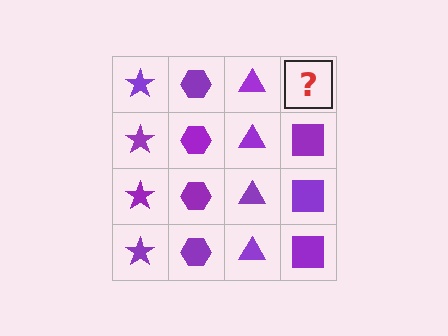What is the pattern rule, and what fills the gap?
The rule is that each column has a consistent shape. The gap should be filled with a purple square.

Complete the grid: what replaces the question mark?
The question mark should be replaced with a purple square.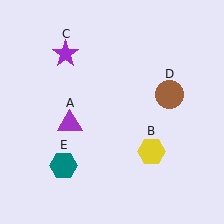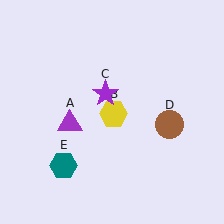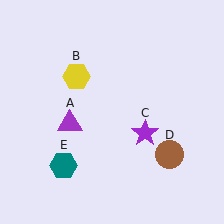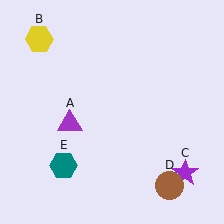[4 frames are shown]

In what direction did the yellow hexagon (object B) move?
The yellow hexagon (object B) moved up and to the left.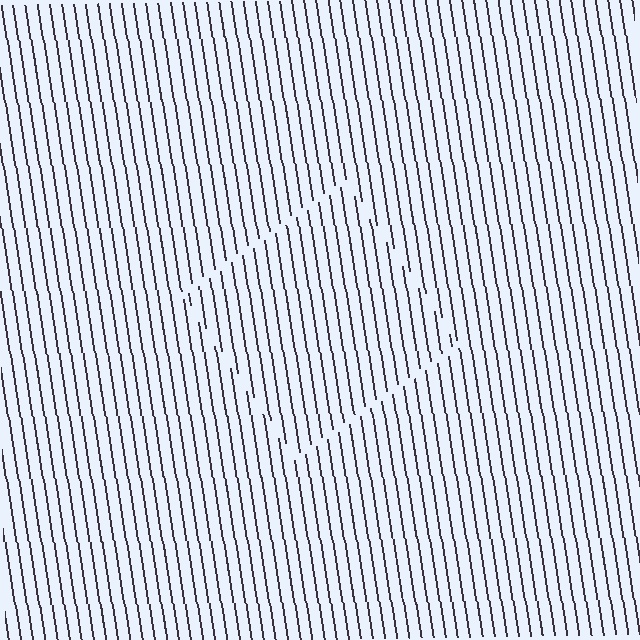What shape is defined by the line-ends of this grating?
An illusory square. The interior of the shape contains the same grating, shifted by half a period — the contour is defined by the phase discontinuity where line-ends from the inner and outer gratings abut.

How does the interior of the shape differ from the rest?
The interior of the shape contains the same grating, shifted by half a period — the contour is defined by the phase discontinuity where line-ends from the inner and outer gratings abut.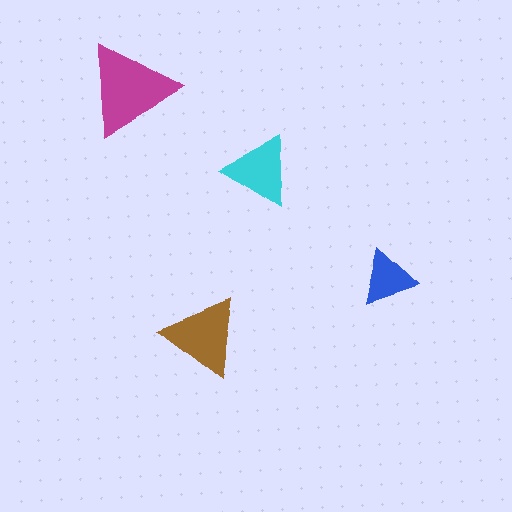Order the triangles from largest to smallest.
the magenta one, the brown one, the cyan one, the blue one.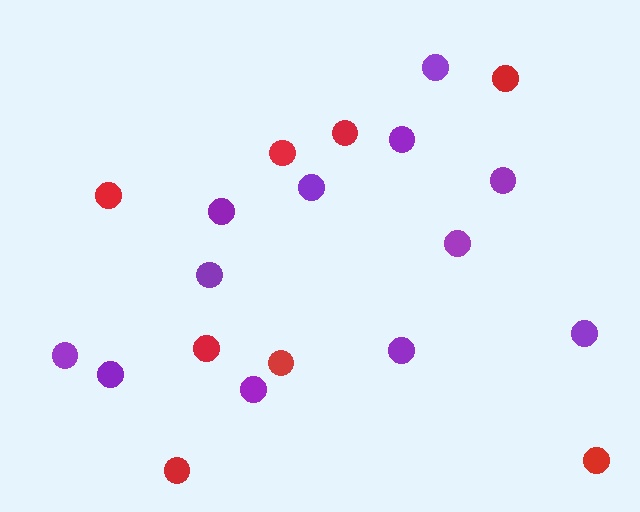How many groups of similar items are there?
There are 2 groups: one group of red circles (8) and one group of purple circles (12).